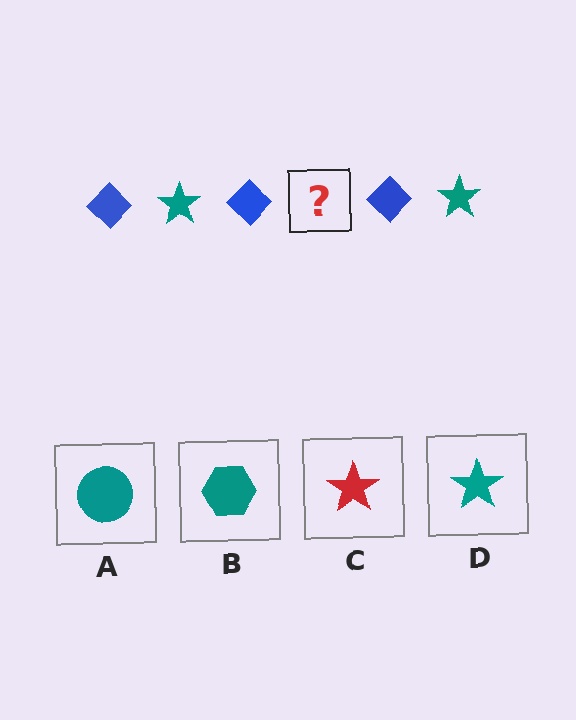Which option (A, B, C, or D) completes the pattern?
D.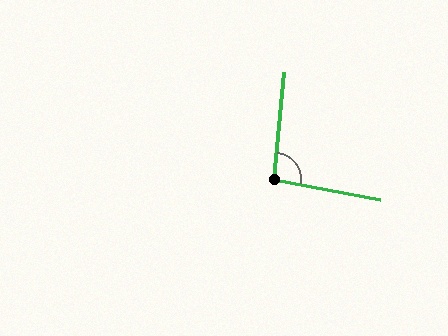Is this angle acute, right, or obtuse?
It is obtuse.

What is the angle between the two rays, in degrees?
Approximately 96 degrees.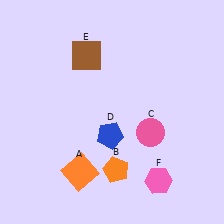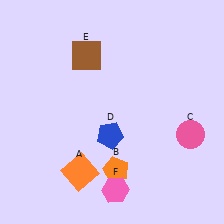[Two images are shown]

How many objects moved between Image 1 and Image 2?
2 objects moved between the two images.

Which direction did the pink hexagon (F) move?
The pink hexagon (F) moved left.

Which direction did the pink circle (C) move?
The pink circle (C) moved right.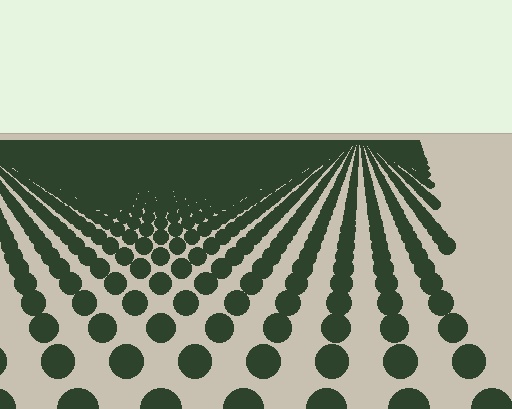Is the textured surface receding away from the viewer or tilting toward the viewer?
The surface is receding away from the viewer. Texture elements get smaller and denser toward the top.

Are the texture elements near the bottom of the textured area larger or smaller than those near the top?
Larger. Near the bottom, elements are closer to the viewer and appear at a bigger on-screen size.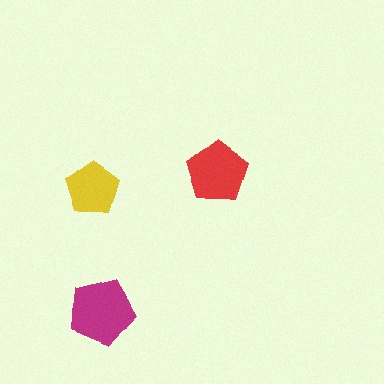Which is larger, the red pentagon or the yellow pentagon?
The red one.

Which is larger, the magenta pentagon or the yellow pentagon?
The magenta one.